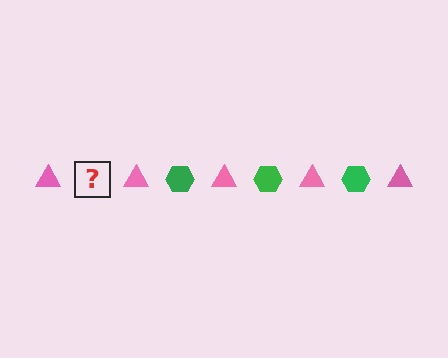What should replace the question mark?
The question mark should be replaced with a green hexagon.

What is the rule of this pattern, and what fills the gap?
The rule is that the pattern alternates between pink triangle and green hexagon. The gap should be filled with a green hexagon.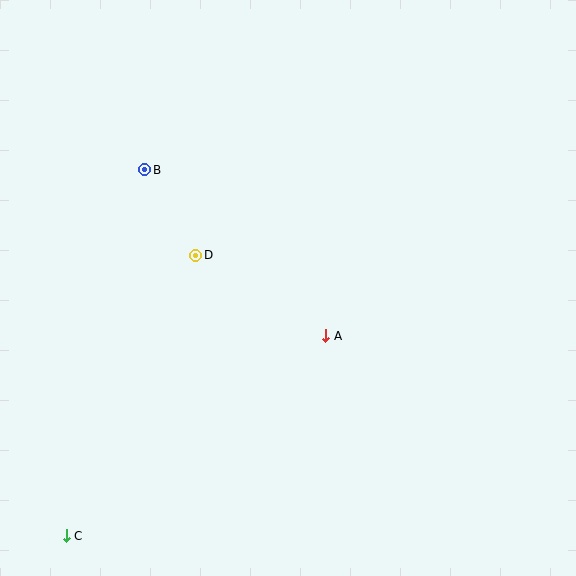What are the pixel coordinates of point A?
Point A is at (326, 336).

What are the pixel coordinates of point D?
Point D is at (196, 255).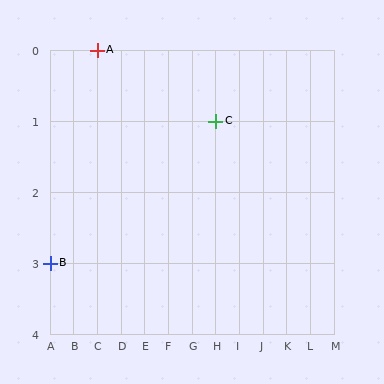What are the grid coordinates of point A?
Point A is at grid coordinates (C, 0).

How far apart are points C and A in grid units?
Points C and A are 5 columns and 1 row apart (about 5.1 grid units diagonally).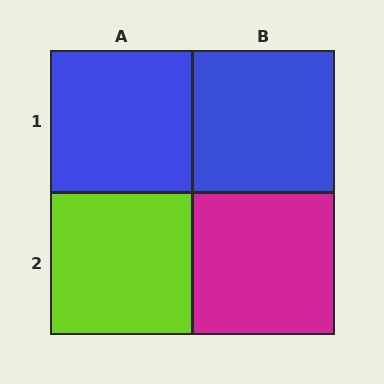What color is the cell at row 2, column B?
Magenta.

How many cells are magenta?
1 cell is magenta.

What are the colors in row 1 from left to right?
Blue, blue.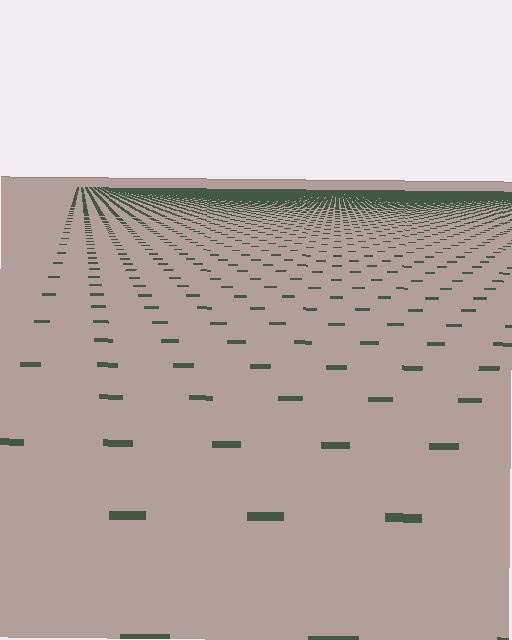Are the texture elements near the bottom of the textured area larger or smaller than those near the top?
Larger. Near the bottom, elements are closer to the viewer and appear at a bigger on-screen size.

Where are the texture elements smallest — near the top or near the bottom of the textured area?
Near the top.